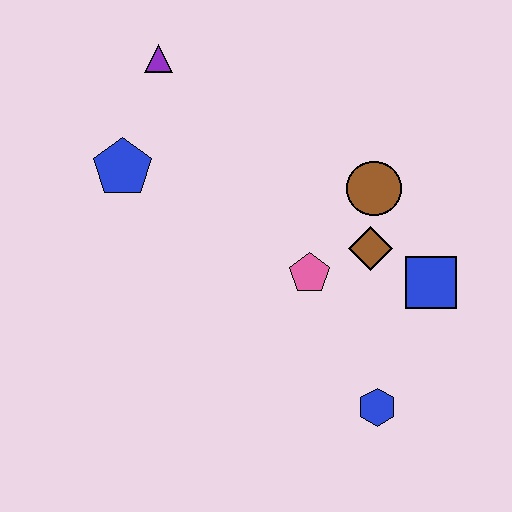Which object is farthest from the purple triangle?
The blue hexagon is farthest from the purple triangle.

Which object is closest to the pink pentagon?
The brown diamond is closest to the pink pentagon.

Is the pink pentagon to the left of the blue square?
Yes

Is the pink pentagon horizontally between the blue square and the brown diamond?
No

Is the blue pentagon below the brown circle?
No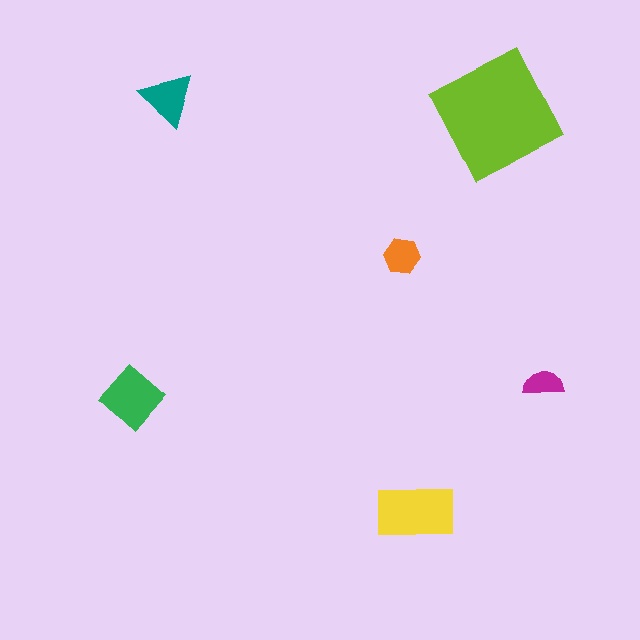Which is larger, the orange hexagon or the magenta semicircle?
The orange hexagon.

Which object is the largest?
The lime square.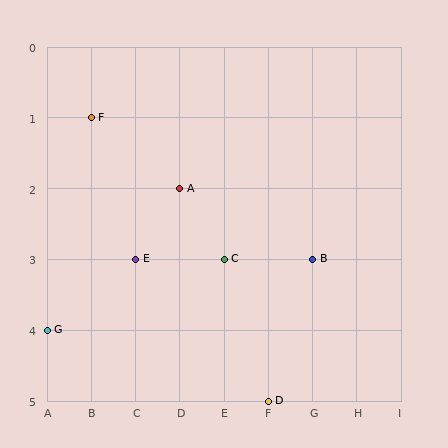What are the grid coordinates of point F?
Point F is at grid coordinates (B, 1).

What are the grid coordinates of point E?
Point E is at grid coordinates (C, 3).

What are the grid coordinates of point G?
Point G is at grid coordinates (A, 4).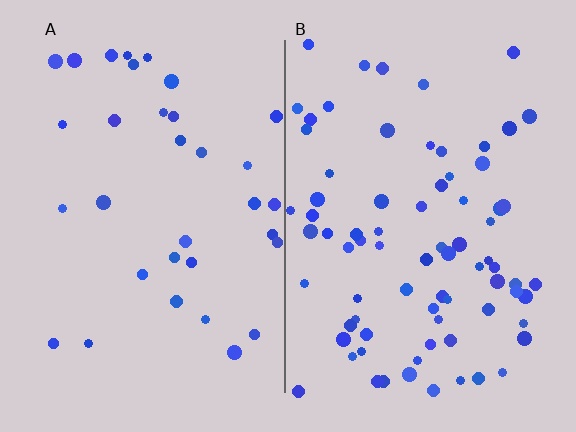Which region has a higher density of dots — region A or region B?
B (the right).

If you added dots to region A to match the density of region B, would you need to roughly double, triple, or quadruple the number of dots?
Approximately double.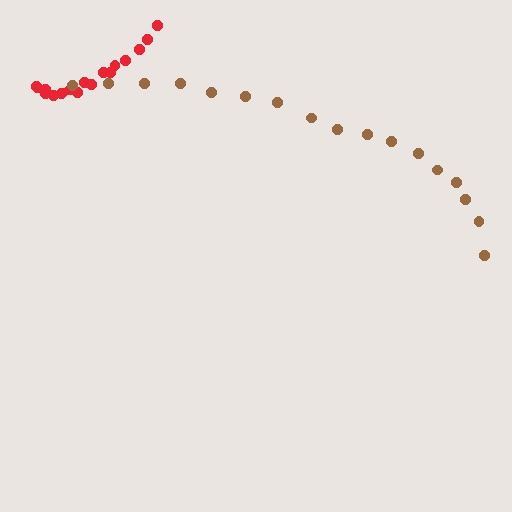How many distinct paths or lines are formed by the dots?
There are 2 distinct paths.